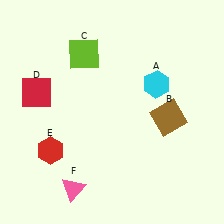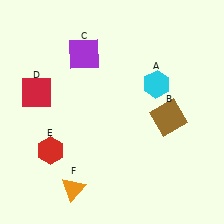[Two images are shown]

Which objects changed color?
C changed from lime to purple. F changed from pink to orange.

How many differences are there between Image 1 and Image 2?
There are 2 differences between the two images.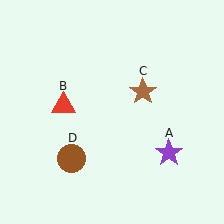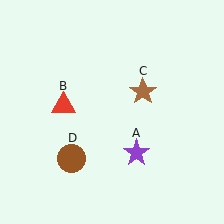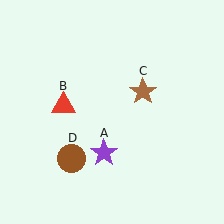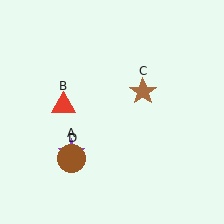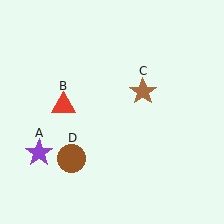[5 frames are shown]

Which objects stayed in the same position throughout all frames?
Red triangle (object B) and brown star (object C) and brown circle (object D) remained stationary.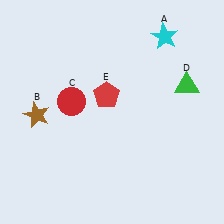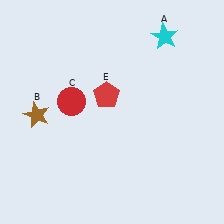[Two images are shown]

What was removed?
The green triangle (D) was removed in Image 2.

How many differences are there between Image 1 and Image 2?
There is 1 difference between the two images.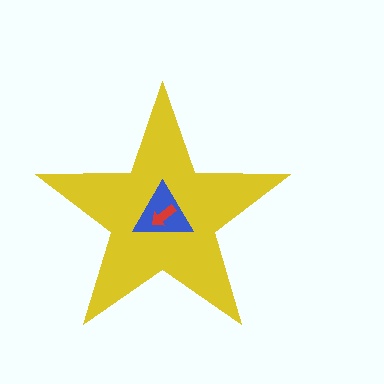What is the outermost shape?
The yellow star.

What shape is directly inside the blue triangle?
The red arrow.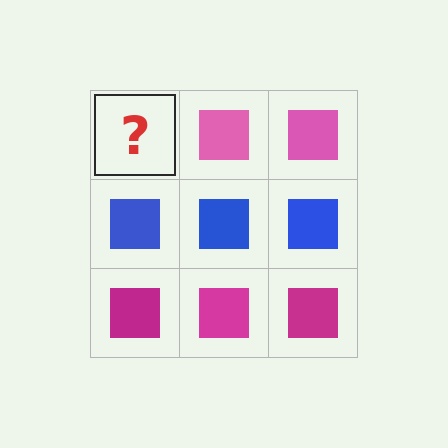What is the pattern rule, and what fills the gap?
The rule is that each row has a consistent color. The gap should be filled with a pink square.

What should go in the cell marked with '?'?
The missing cell should contain a pink square.